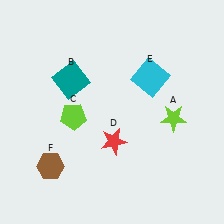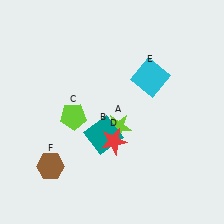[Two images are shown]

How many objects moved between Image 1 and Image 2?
2 objects moved between the two images.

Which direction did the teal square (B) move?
The teal square (B) moved down.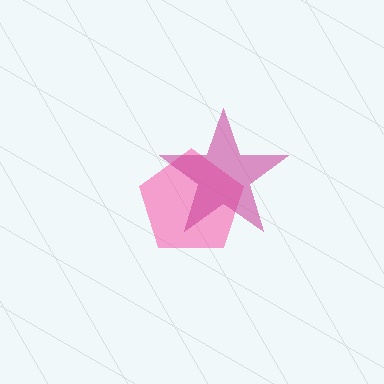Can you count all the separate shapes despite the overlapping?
Yes, there are 2 separate shapes.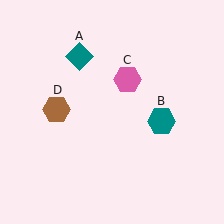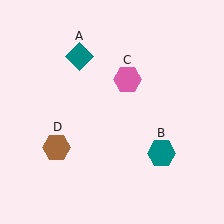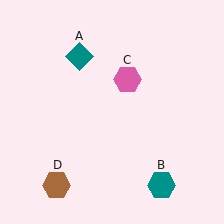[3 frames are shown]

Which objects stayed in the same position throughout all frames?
Teal diamond (object A) and pink hexagon (object C) remained stationary.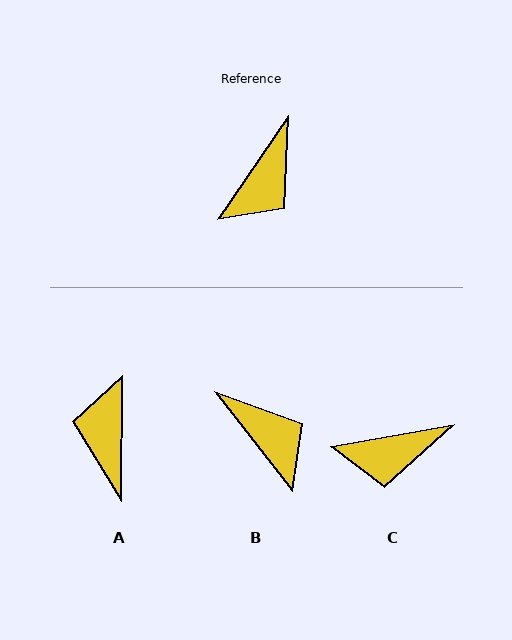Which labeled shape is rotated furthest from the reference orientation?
A, about 146 degrees away.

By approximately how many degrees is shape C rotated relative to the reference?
Approximately 46 degrees clockwise.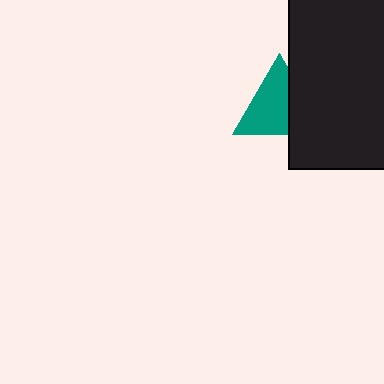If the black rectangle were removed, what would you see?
You would see the complete teal triangle.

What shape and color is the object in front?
The object in front is a black rectangle.